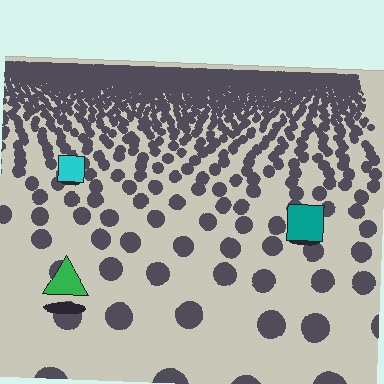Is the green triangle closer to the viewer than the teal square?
Yes. The green triangle is closer — you can tell from the texture gradient: the ground texture is coarser near it.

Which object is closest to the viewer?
The green triangle is closest. The texture marks near it are larger and more spread out.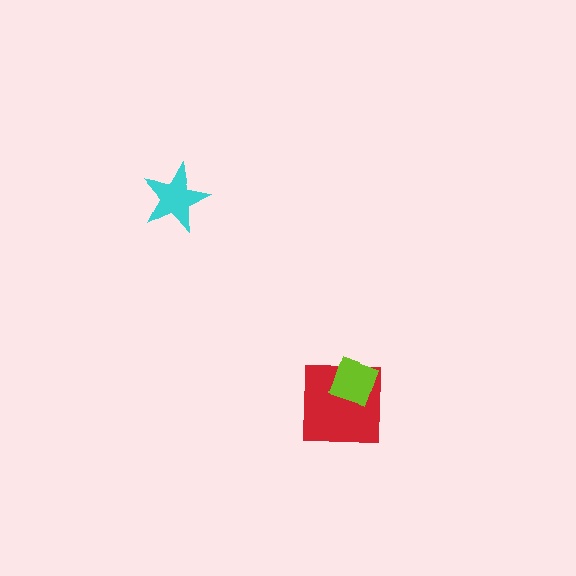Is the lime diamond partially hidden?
No, no other shape covers it.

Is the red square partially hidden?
Yes, it is partially covered by another shape.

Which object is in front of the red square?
The lime diamond is in front of the red square.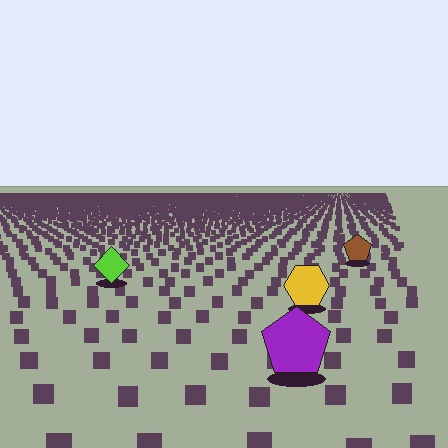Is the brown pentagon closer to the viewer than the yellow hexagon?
No. The yellow hexagon is closer — you can tell from the texture gradient: the ground texture is coarser near it.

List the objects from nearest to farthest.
From nearest to farthest: the purple pentagon, the yellow hexagon, the lime diamond, the brown pentagon.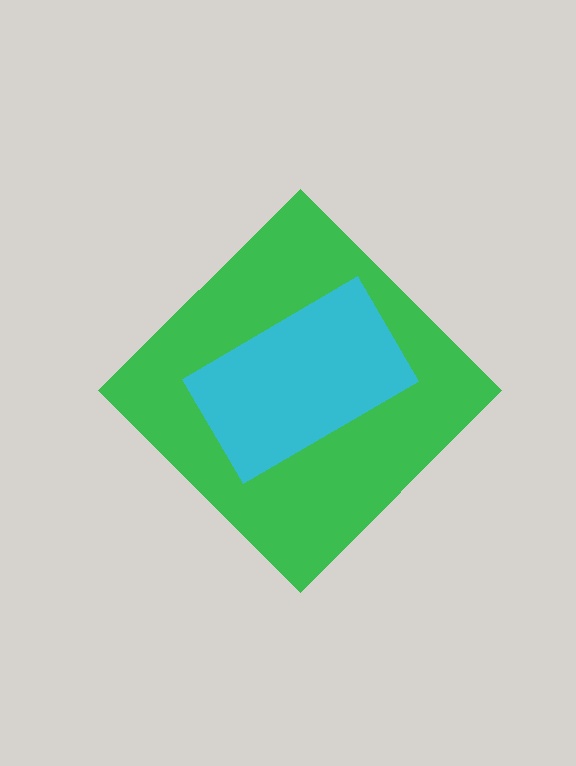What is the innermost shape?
The cyan rectangle.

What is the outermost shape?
The green diamond.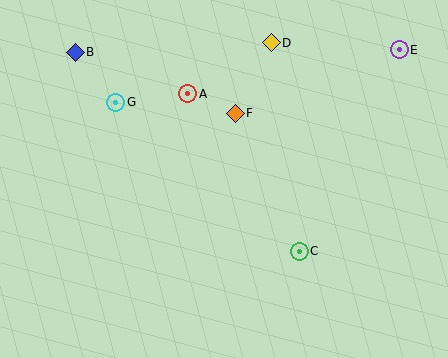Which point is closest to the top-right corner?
Point E is closest to the top-right corner.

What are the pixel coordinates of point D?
Point D is at (271, 43).